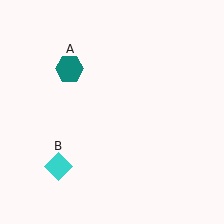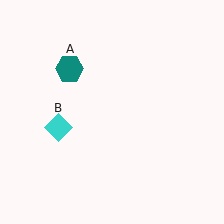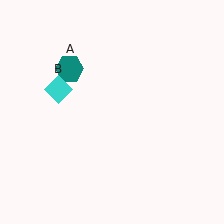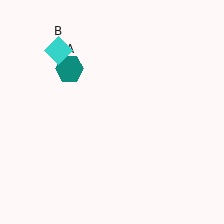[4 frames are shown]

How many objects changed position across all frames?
1 object changed position: cyan diamond (object B).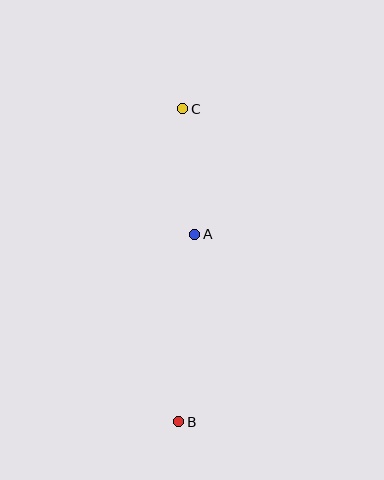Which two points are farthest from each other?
Points B and C are farthest from each other.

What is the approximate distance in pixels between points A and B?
The distance between A and B is approximately 188 pixels.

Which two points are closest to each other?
Points A and C are closest to each other.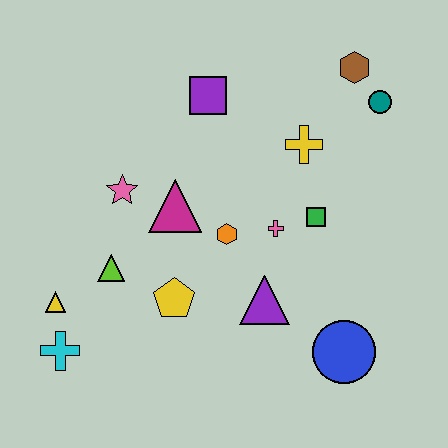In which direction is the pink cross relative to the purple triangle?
The pink cross is above the purple triangle.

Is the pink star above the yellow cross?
No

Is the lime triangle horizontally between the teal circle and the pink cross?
No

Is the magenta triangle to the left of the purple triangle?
Yes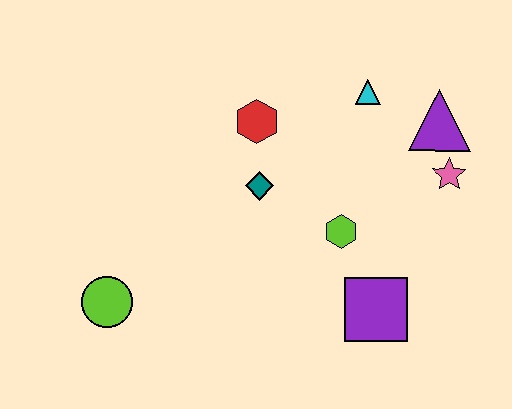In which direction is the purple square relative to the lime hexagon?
The purple square is below the lime hexagon.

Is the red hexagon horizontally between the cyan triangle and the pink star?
No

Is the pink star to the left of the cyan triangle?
No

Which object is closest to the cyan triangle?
The purple triangle is closest to the cyan triangle.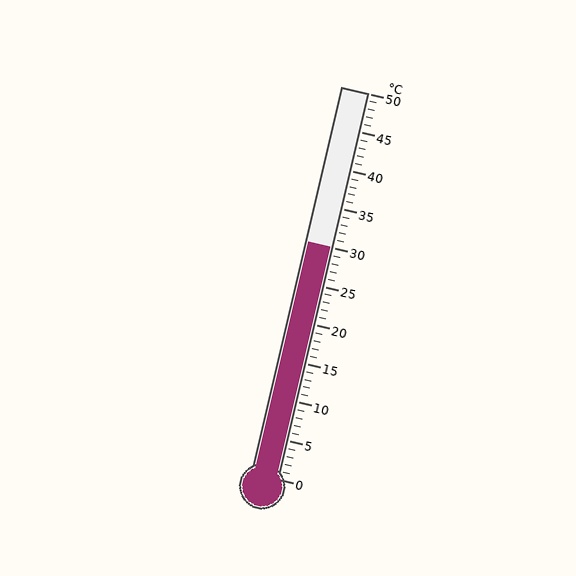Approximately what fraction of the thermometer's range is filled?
The thermometer is filled to approximately 60% of its range.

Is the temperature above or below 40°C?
The temperature is below 40°C.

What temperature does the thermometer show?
The thermometer shows approximately 30°C.